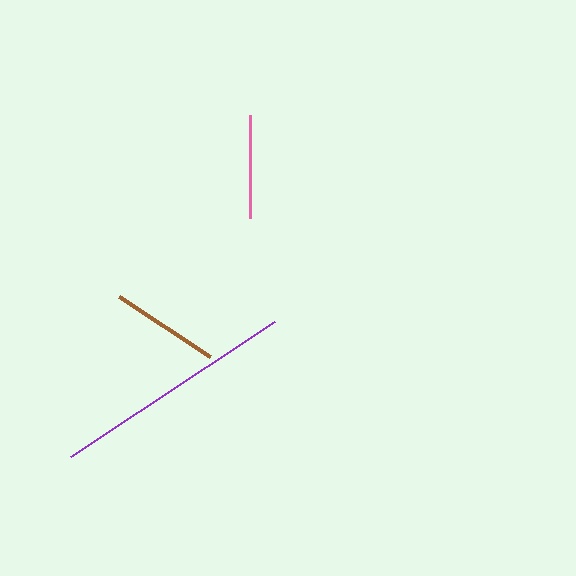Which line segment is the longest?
The purple line is the longest at approximately 245 pixels.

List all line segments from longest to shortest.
From longest to shortest: purple, brown, pink.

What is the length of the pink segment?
The pink segment is approximately 103 pixels long.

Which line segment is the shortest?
The pink line is the shortest at approximately 103 pixels.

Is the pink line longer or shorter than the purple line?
The purple line is longer than the pink line.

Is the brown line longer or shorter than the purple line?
The purple line is longer than the brown line.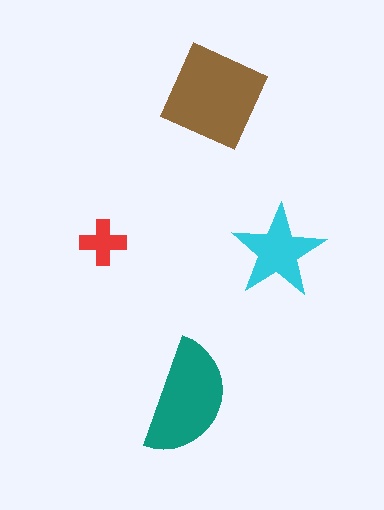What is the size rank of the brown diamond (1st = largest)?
1st.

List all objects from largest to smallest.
The brown diamond, the teal semicircle, the cyan star, the red cross.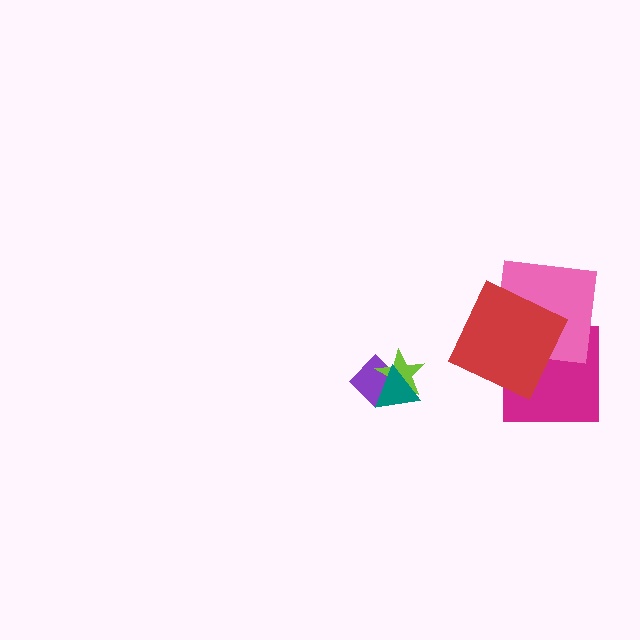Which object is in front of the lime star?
The teal triangle is in front of the lime star.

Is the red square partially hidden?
No, no other shape covers it.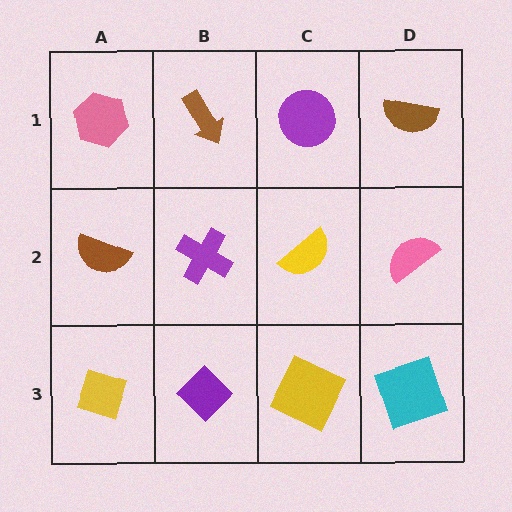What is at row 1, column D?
A brown semicircle.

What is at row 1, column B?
A brown arrow.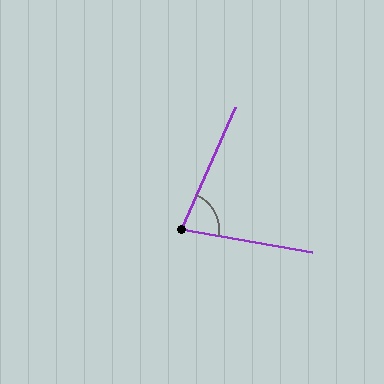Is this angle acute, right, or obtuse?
It is acute.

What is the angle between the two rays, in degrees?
Approximately 76 degrees.